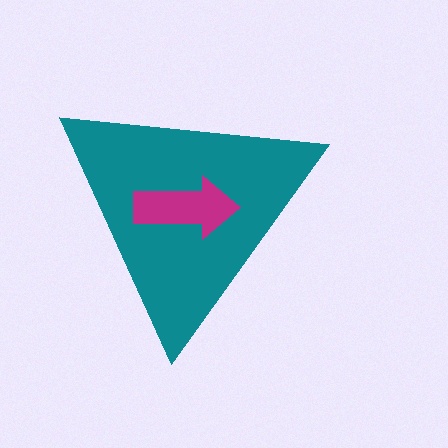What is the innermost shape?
The magenta arrow.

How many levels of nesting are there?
2.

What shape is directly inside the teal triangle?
The magenta arrow.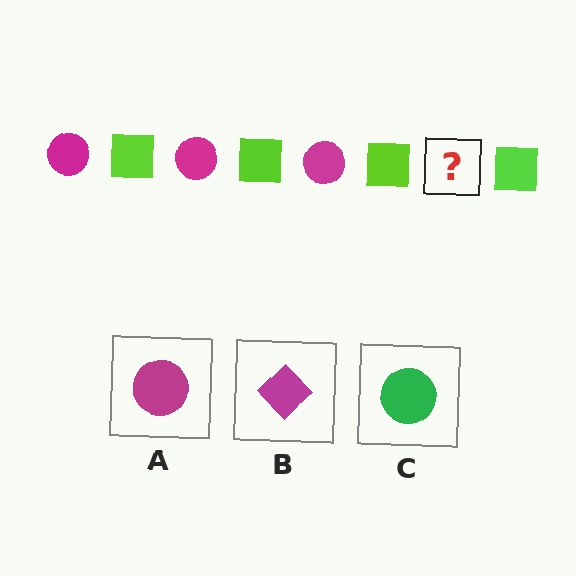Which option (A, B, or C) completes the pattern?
A.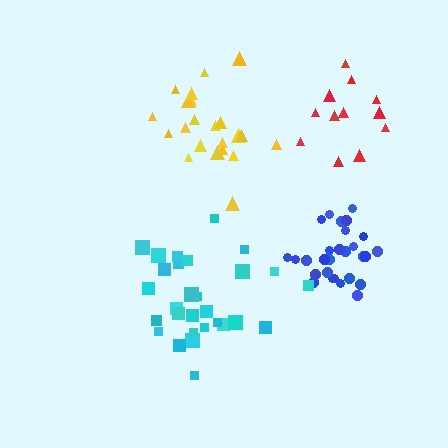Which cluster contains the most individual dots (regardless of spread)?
Blue (29).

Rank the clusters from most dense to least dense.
blue, yellow, cyan, red.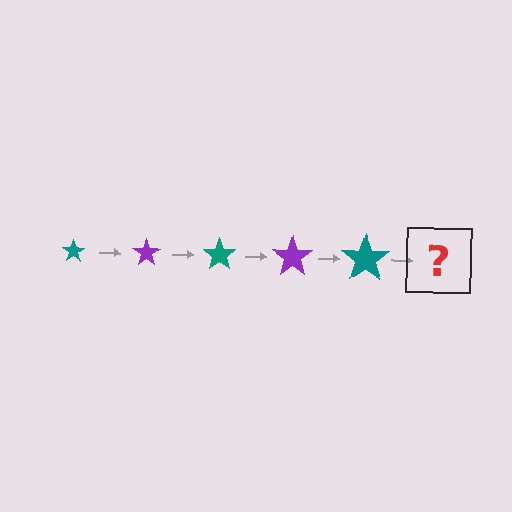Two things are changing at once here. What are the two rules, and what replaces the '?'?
The two rules are that the star grows larger each step and the color cycles through teal and purple. The '?' should be a purple star, larger than the previous one.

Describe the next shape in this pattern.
It should be a purple star, larger than the previous one.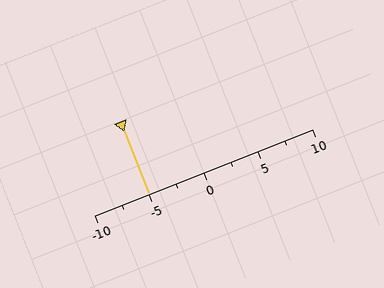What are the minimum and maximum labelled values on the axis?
The axis runs from -10 to 10.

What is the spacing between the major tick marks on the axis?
The major ticks are spaced 5 apart.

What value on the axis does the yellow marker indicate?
The marker indicates approximately -5.